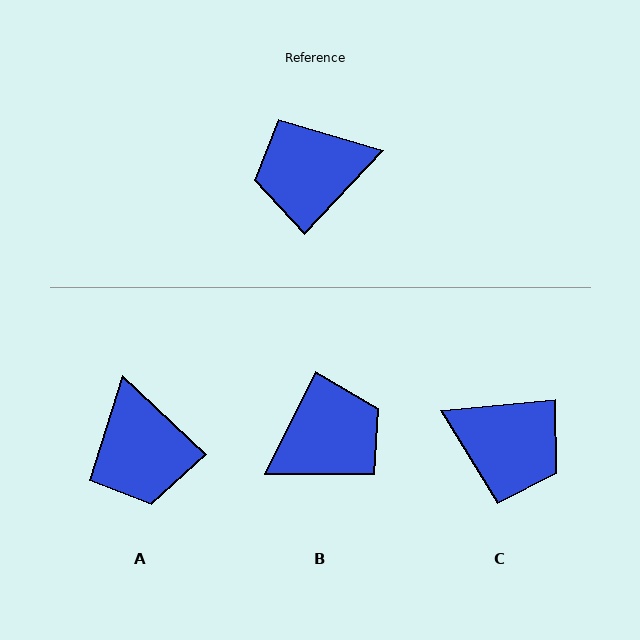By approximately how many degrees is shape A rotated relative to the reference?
Approximately 90 degrees counter-clockwise.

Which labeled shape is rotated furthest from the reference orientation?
B, about 163 degrees away.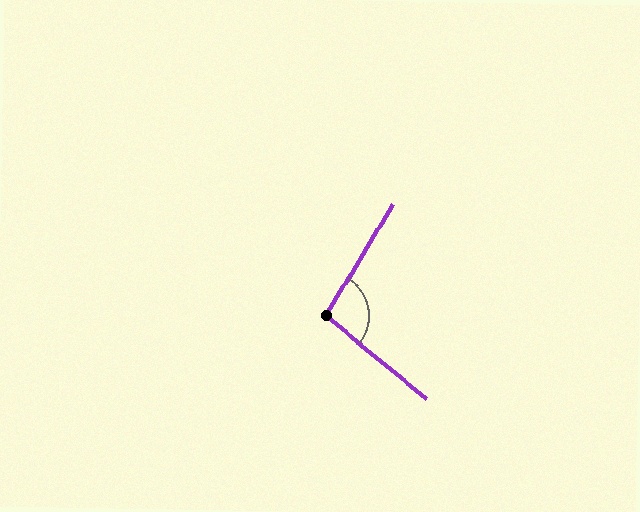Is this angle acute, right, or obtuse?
It is obtuse.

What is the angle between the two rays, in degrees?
Approximately 98 degrees.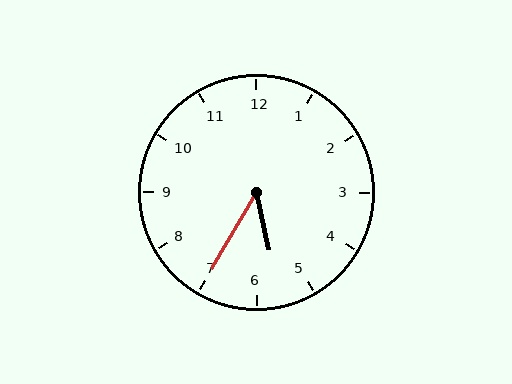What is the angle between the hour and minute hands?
Approximately 42 degrees.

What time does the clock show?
5:35.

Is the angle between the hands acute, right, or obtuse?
It is acute.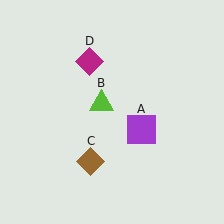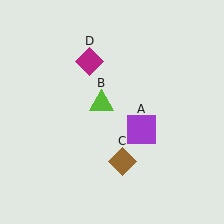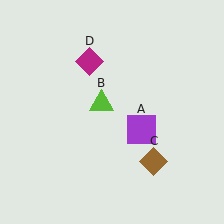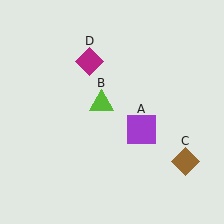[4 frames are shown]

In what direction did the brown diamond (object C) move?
The brown diamond (object C) moved right.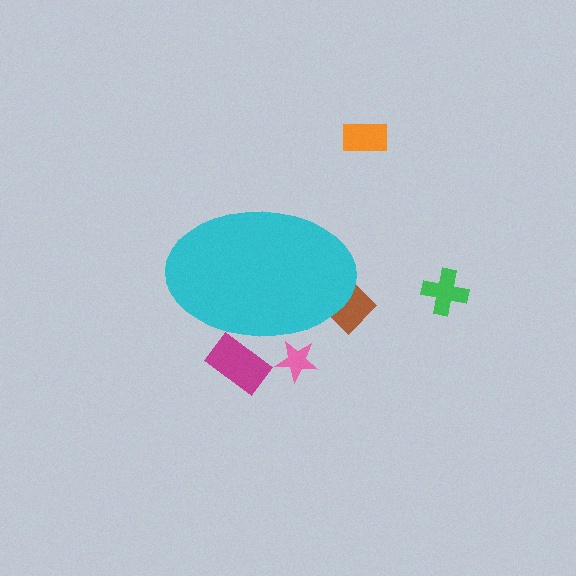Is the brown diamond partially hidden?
Yes, the brown diamond is partially hidden behind the cyan ellipse.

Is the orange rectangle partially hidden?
No, the orange rectangle is fully visible.